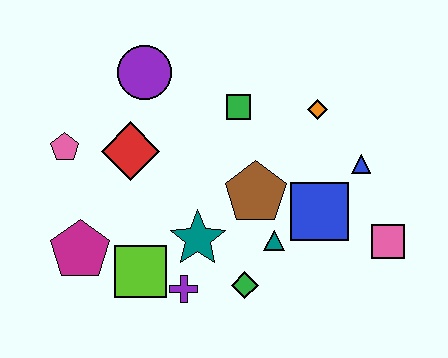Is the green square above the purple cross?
Yes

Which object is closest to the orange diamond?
The blue triangle is closest to the orange diamond.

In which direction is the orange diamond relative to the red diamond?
The orange diamond is to the right of the red diamond.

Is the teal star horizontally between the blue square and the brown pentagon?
No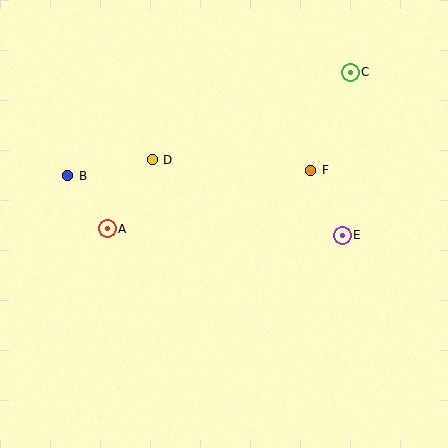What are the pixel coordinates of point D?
Point D is at (152, 160).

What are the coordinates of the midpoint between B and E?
The midpoint between B and E is at (205, 206).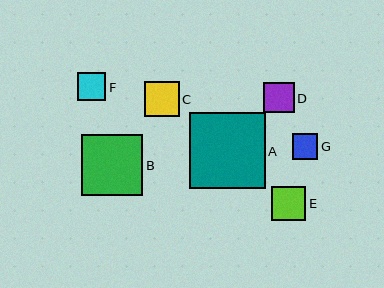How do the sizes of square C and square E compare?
Square C and square E are approximately the same size.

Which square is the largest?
Square A is the largest with a size of approximately 76 pixels.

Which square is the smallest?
Square G is the smallest with a size of approximately 25 pixels.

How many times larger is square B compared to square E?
Square B is approximately 1.8 times the size of square E.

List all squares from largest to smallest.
From largest to smallest: A, B, C, E, D, F, G.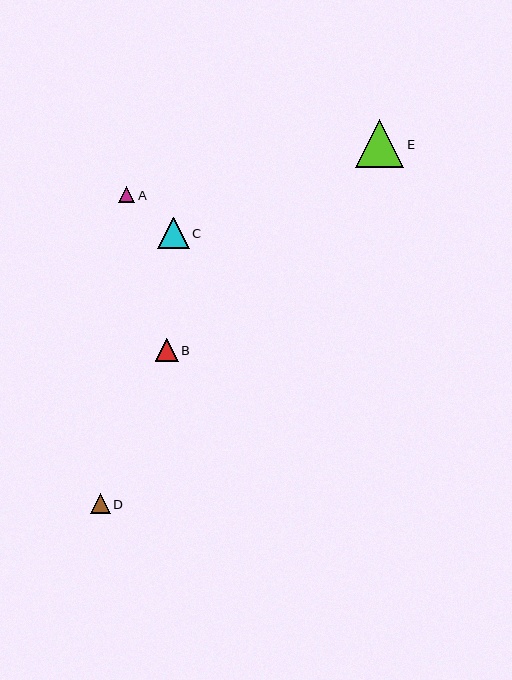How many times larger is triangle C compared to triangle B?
Triangle C is approximately 1.4 times the size of triangle B.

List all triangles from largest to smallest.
From largest to smallest: E, C, B, D, A.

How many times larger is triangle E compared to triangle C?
Triangle E is approximately 1.5 times the size of triangle C.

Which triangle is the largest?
Triangle E is the largest with a size of approximately 48 pixels.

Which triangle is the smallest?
Triangle A is the smallest with a size of approximately 16 pixels.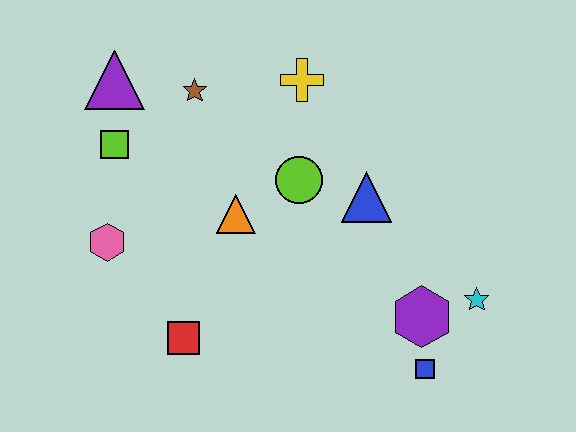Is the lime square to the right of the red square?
No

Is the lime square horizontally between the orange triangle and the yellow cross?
No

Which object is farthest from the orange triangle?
The cyan star is farthest from the orange triangle.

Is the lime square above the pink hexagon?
Yes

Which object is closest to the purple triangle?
The lime square is closest to the purple triangle.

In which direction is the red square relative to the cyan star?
The red square is to the left of the cyan star.